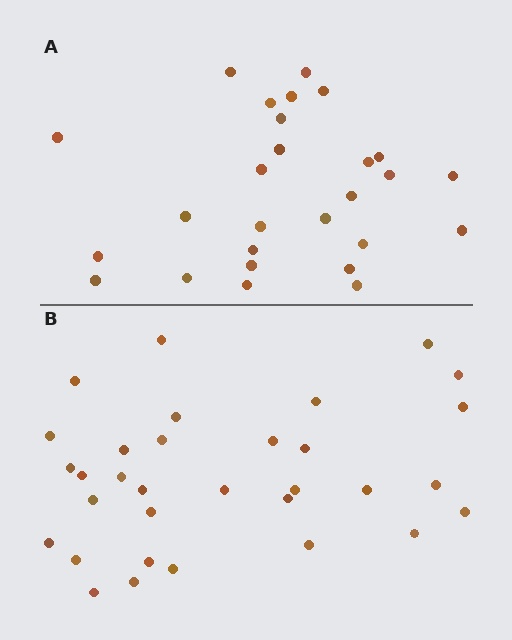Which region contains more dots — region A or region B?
Region B (the bottom region) has more dots.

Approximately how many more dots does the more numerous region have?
Region B has about 5 more dots than region A.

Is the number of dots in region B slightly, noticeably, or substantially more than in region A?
Region B has only slightly more — the two regions are fairly close. The ratio is roughly 1.2 to 1.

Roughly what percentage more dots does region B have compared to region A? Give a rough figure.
About 20% more.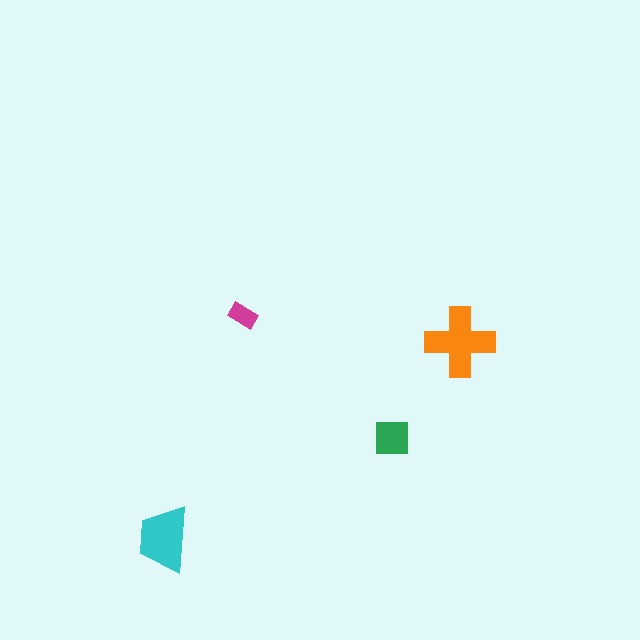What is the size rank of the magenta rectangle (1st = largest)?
4th.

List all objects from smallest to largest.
The magenta rectangle, the green square, the cyan trapezoid, the orange cross.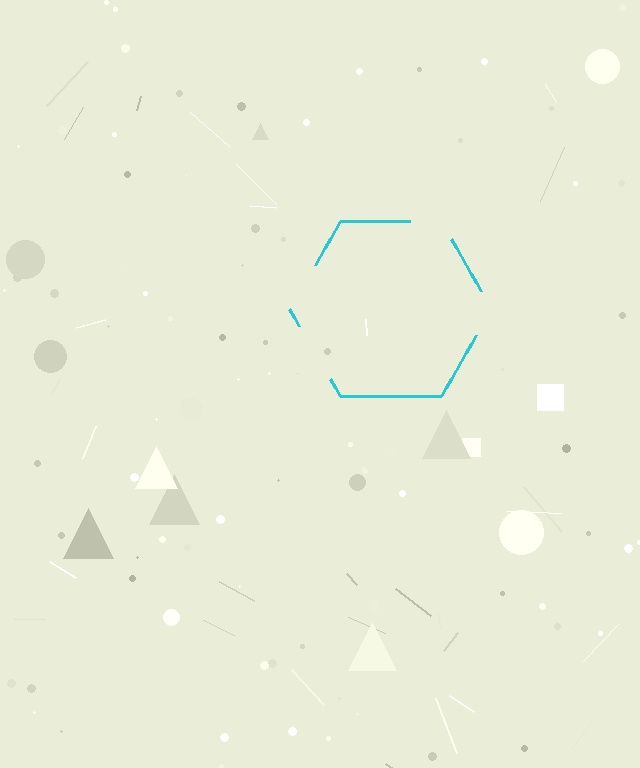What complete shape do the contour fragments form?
The contour fragments form a hexagon.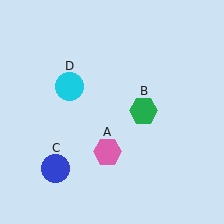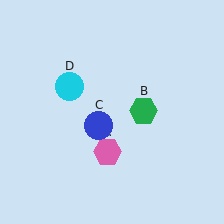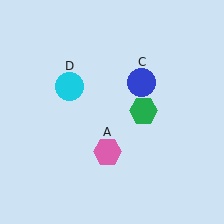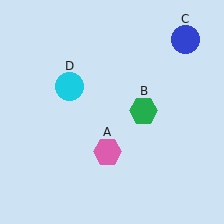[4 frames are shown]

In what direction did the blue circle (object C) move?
The blue circle (object C) moved up and to the right.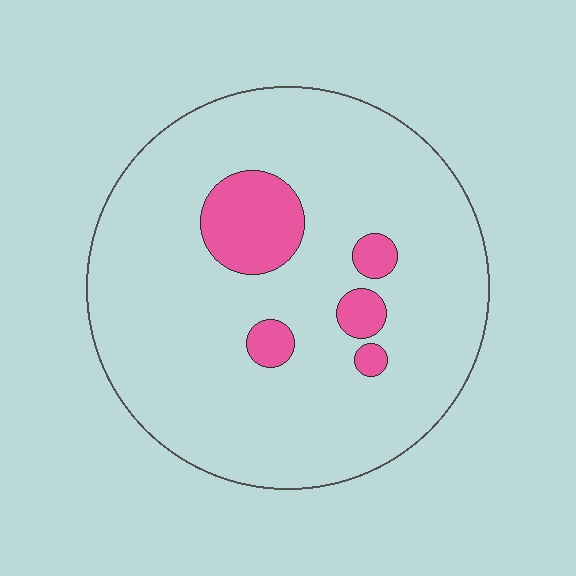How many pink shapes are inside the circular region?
5.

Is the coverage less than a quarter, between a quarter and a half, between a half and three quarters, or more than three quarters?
Less than a quarter.